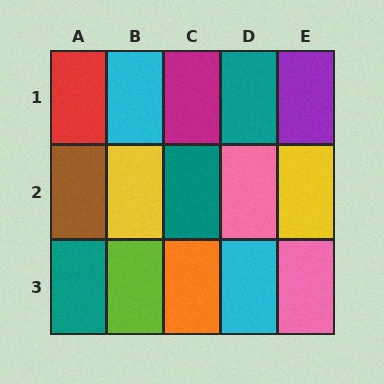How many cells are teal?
3 cells are teal.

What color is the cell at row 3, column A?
Teal.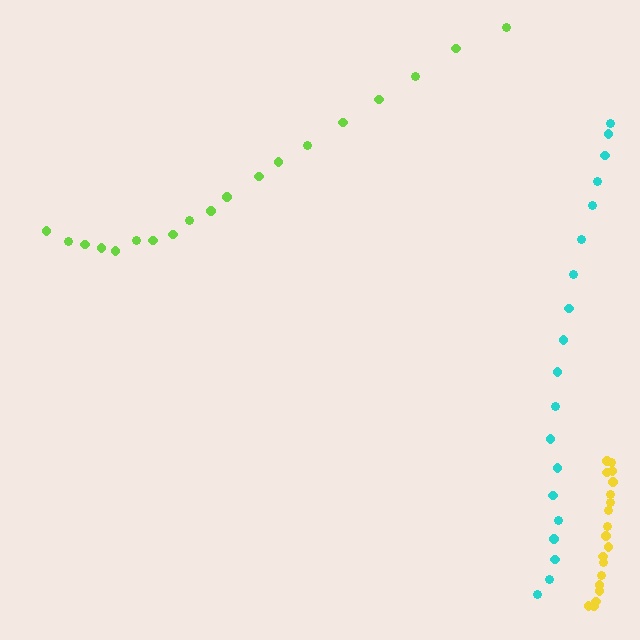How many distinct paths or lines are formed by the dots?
There are 3 distinct paths.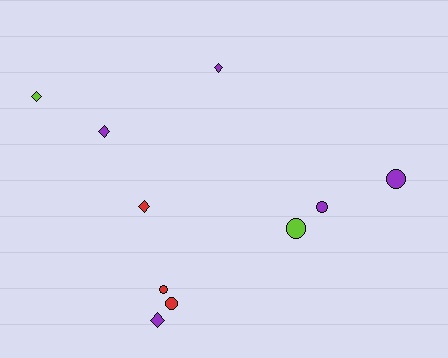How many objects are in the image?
There are 10 objects.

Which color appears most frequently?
Purple, with 5 objects.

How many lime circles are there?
There is 1 lime circle.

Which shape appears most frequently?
Circle, with 5 objects.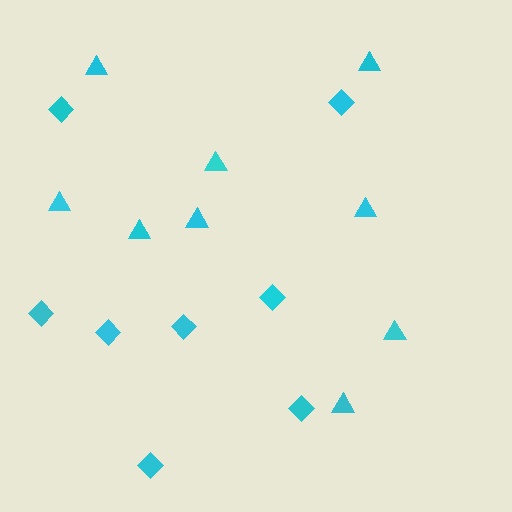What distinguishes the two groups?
There are 2 groups: one group of triangles (9) and one group of diamonds (8).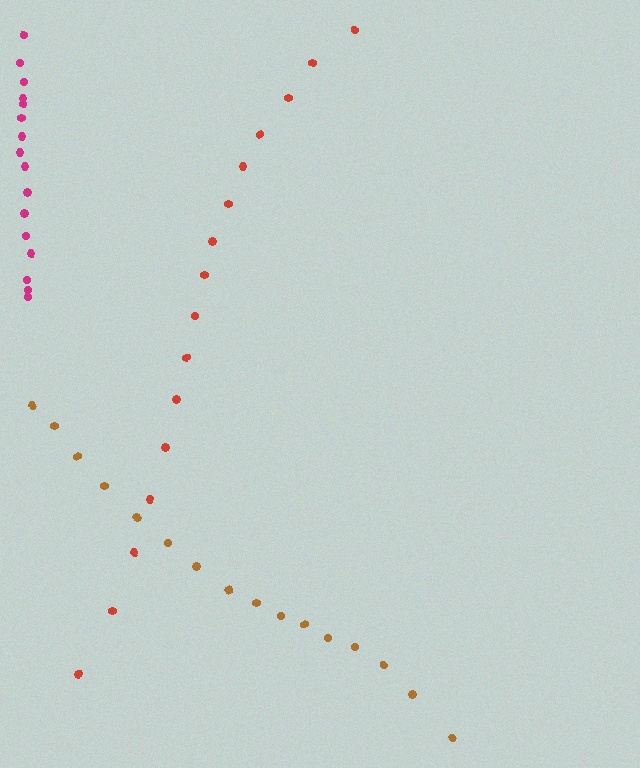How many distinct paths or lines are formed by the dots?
There are 3 distinct paths.